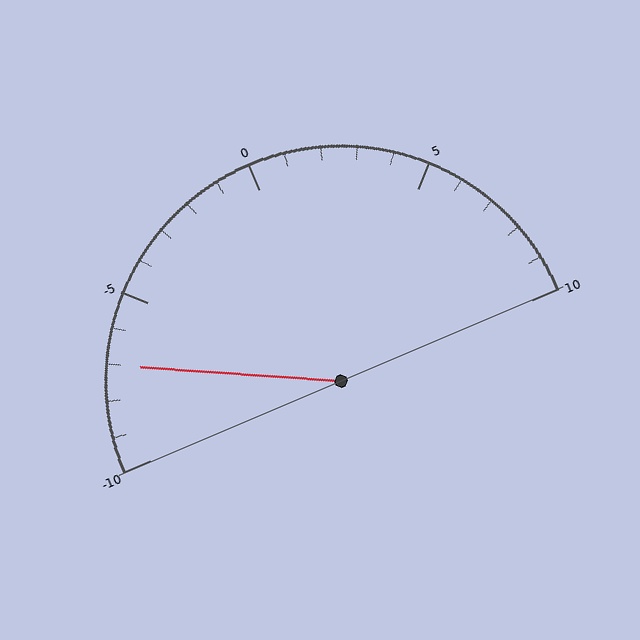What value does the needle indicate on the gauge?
The needle indicates approximately -7.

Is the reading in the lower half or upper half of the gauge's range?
The reading is in the lower half of the range (-10 to 10).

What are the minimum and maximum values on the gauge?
The gauge ranges from -10 to 10.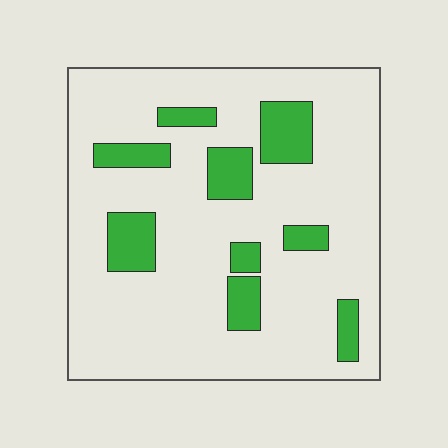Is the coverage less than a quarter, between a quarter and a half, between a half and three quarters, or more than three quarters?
Less than a quarter.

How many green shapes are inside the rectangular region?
9.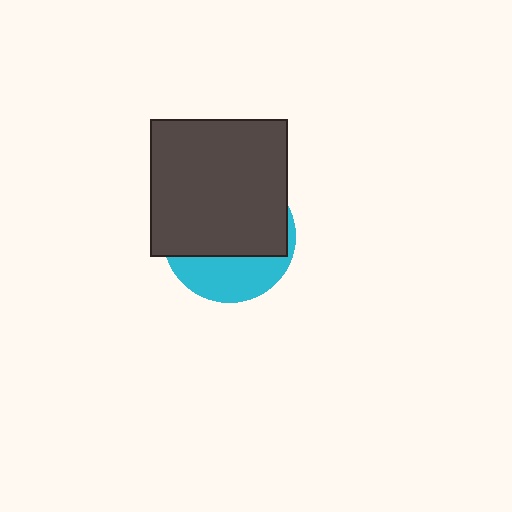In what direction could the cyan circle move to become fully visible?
The cyan circle could move down. That would shift it out from behind the dark gray square entirely.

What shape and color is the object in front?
The object in front is a dark gray square.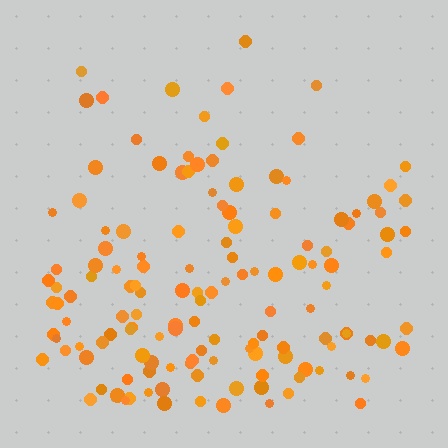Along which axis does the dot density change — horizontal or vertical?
Vertical.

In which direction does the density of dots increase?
From top to bottom, with the bottom side densest.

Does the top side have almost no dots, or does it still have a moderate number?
Still a moderate number, just noticeably fewer than the bottom.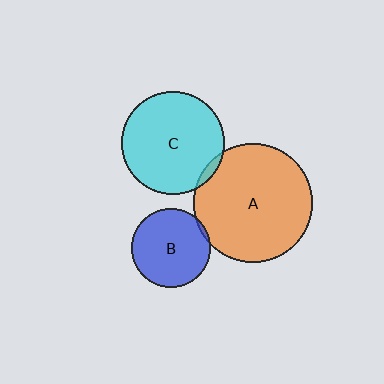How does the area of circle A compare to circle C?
Approximately 1.3 times.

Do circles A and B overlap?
Yes.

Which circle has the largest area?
Circle A (orange).